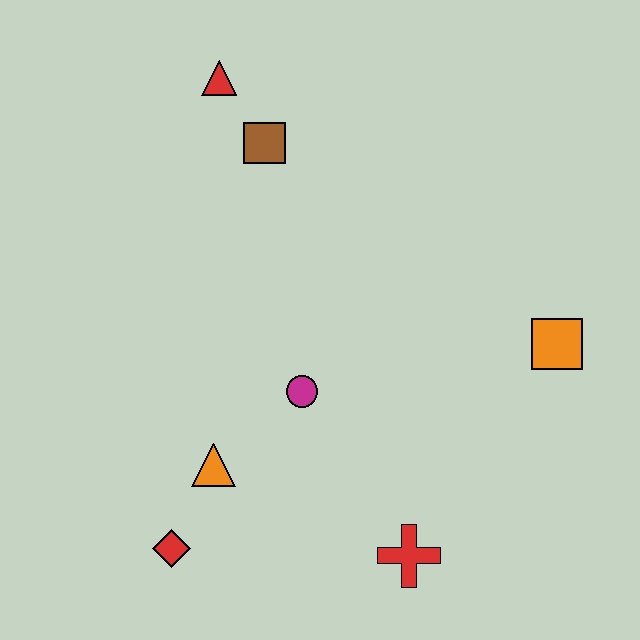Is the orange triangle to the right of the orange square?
No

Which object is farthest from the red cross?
The red triangle is farthest from the red cross.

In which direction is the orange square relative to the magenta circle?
The orange square is to the right of the magenta circle.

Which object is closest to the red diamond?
The orange triangle is closest to the red diamond.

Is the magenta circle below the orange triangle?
No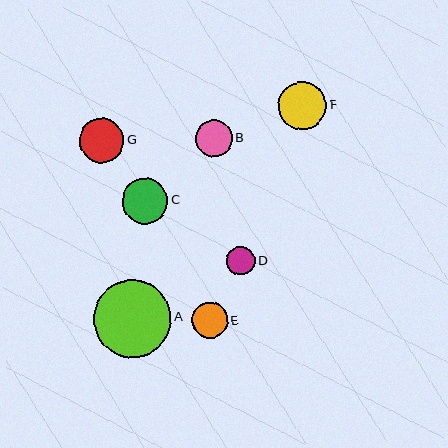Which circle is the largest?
Circle A is the largest with a size of approximately 78 pixels.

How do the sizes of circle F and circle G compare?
Circle F and circle G are approximately the same size.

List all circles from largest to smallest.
From largest to smallest: A, F, C, G, B, E, D.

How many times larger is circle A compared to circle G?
Circle A is approximately 1.7 times the size of circle G.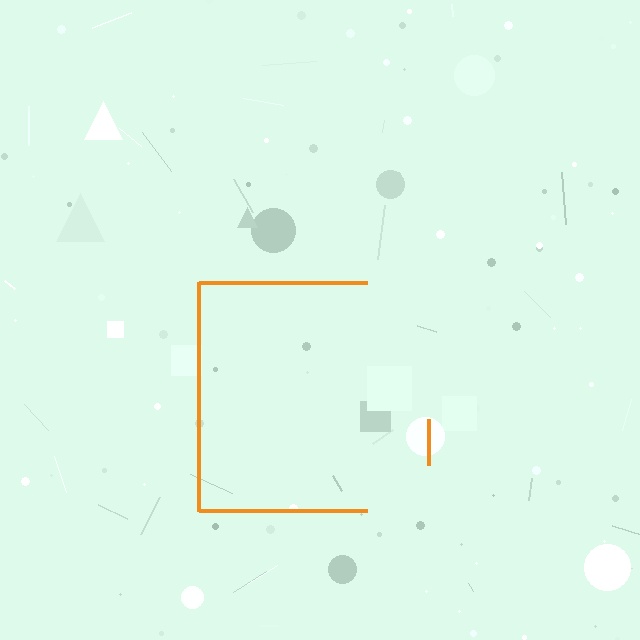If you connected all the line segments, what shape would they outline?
They would outline a square.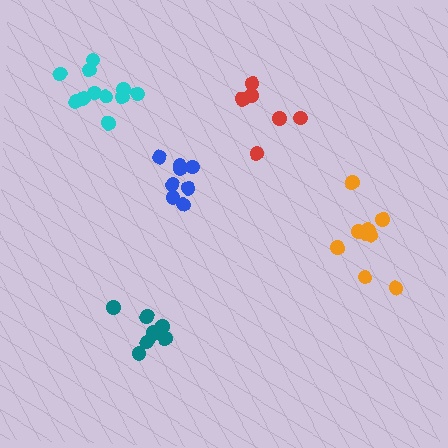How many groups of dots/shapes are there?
There are 5 groups.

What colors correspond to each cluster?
The clusters are colored: teal, orange, cyan, red, blue.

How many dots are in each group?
Group 1: 8 dots, Group 2: 9 dots, Group 3: 11 dots, Group 4: 6 dots, Group 5: 8 dots (42 total).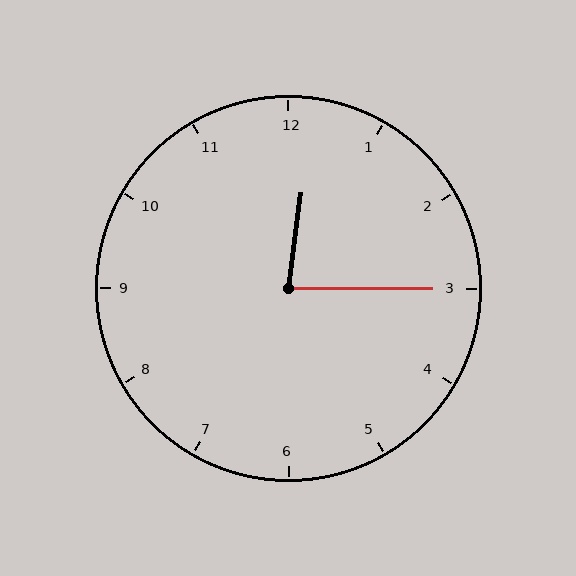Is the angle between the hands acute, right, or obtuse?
It is acute.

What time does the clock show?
12:15.